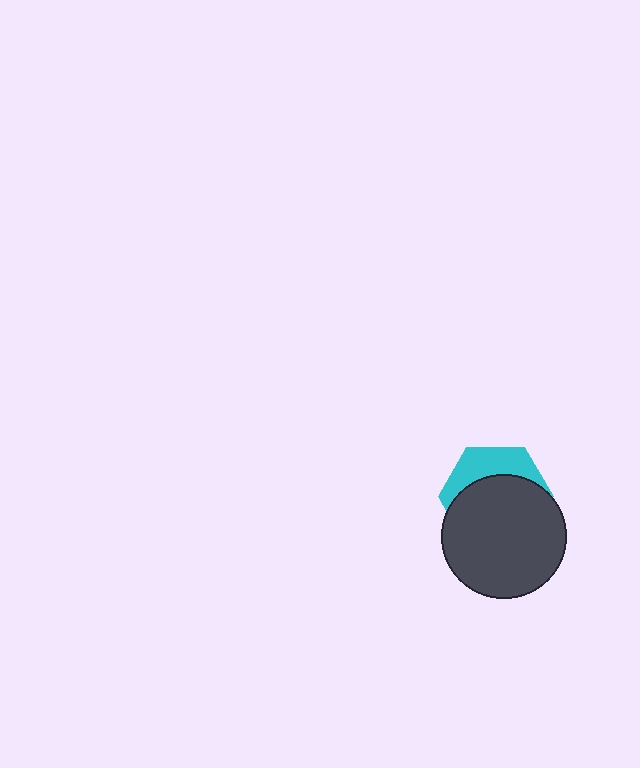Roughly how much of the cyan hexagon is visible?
A small part of it is visible (roughly 33%).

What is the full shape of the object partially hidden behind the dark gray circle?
The partially hidden object is a cyan hexagon.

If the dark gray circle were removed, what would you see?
You would see the complete cyan hexagon.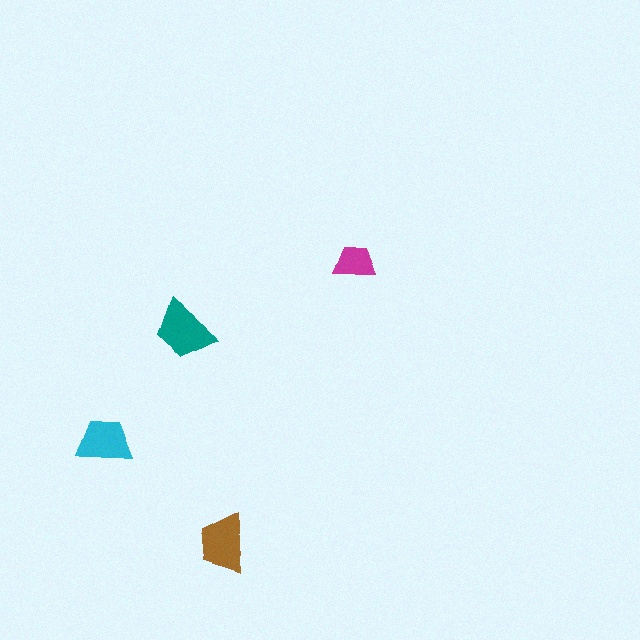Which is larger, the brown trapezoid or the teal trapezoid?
The teal one.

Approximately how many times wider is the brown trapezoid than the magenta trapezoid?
About 1.5 times wider.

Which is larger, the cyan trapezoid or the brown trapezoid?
The brown one.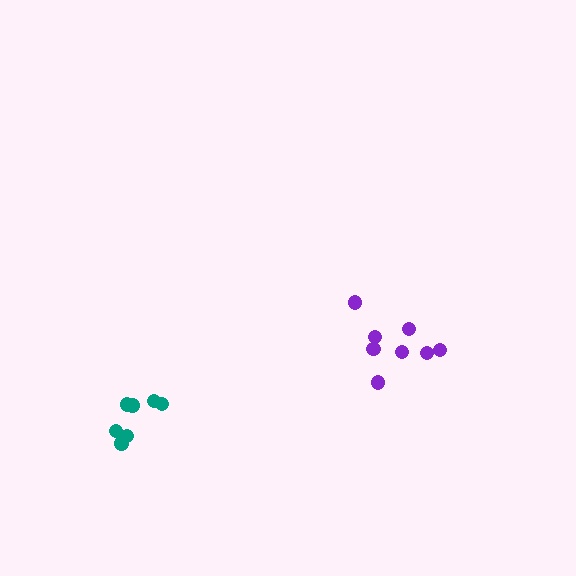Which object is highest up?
The purple cluster is topmost.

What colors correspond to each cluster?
The clusters are colored: purple, teal.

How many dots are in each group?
Group 1: 8 dots, Group 2: 7 dots (15 total).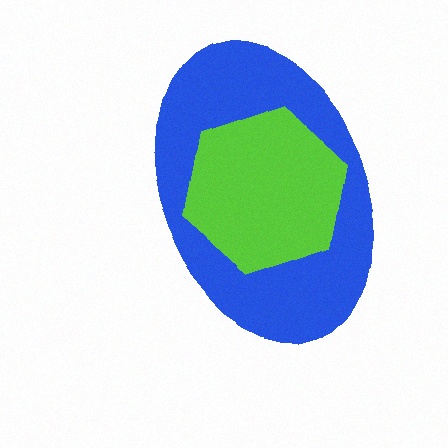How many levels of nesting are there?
2.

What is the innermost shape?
The lime hexagon.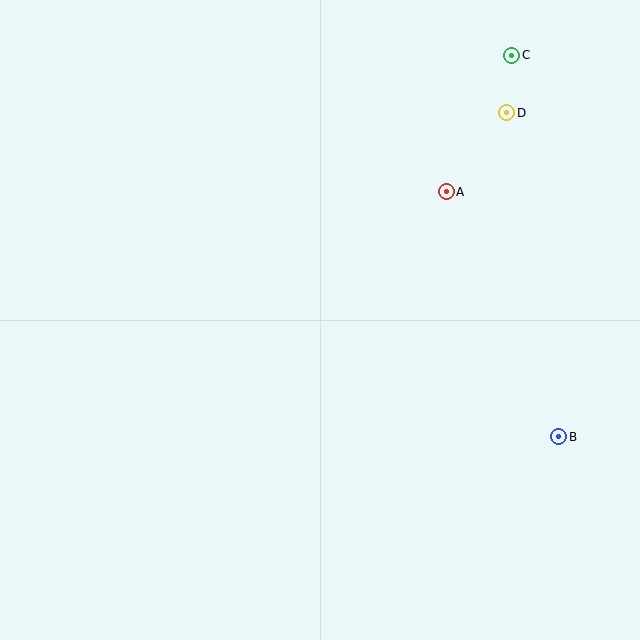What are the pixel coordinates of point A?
Point A is at (446, 192).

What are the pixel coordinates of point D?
Point D is at (507, 113).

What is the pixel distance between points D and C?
The distance between D and C is 58 pixels.